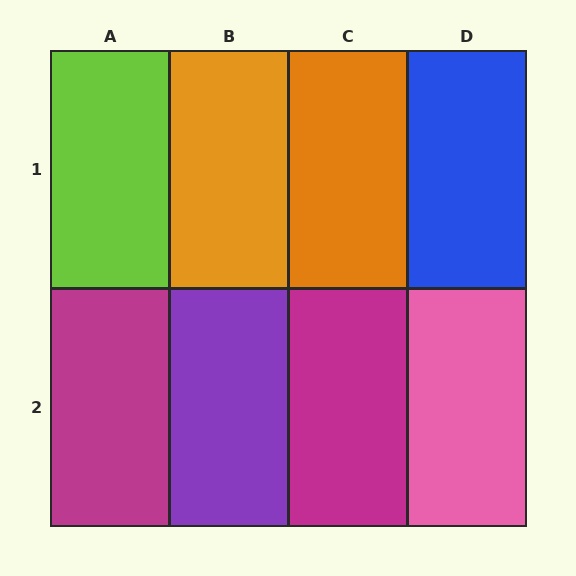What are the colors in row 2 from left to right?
Magenta, purple, magenta, pink.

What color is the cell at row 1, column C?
Orange.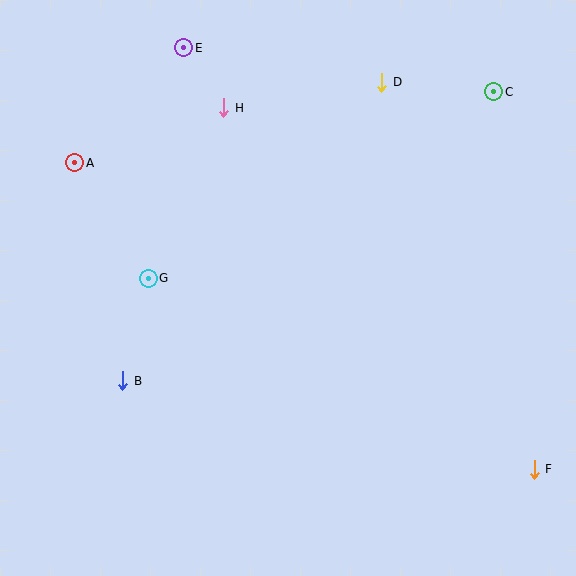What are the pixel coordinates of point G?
Point G is at (148, 278).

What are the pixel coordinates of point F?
Point F is at (534, 469).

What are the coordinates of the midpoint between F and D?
The midpoint between F and D is at (458, 276).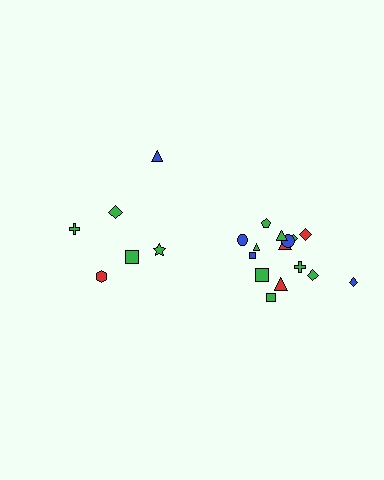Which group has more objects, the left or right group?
The right group.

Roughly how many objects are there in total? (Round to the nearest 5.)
Roughly 20 objects in total.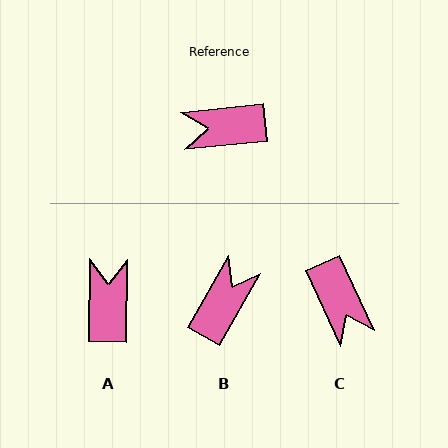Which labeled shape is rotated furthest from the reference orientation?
B, about 125 degrees away.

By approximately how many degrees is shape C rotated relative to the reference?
Approximately 109 degrees counter-clockwise.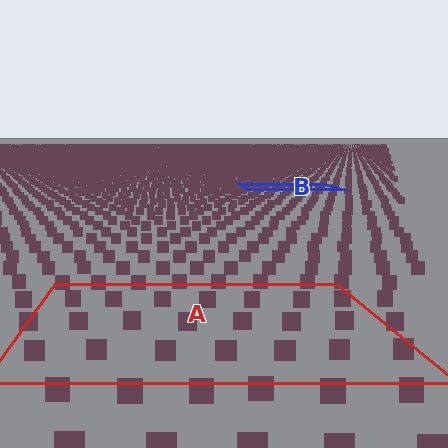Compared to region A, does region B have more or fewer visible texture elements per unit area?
Region B has more texture elements per unit area — they are packed more densely because it is farther away.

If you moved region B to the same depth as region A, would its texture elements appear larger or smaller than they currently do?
They would appear larger. At a closer depth, the same texture elements are projected at a bigger on-screen size.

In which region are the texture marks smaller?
The texture marks are smaller in region B, because it is farther away.